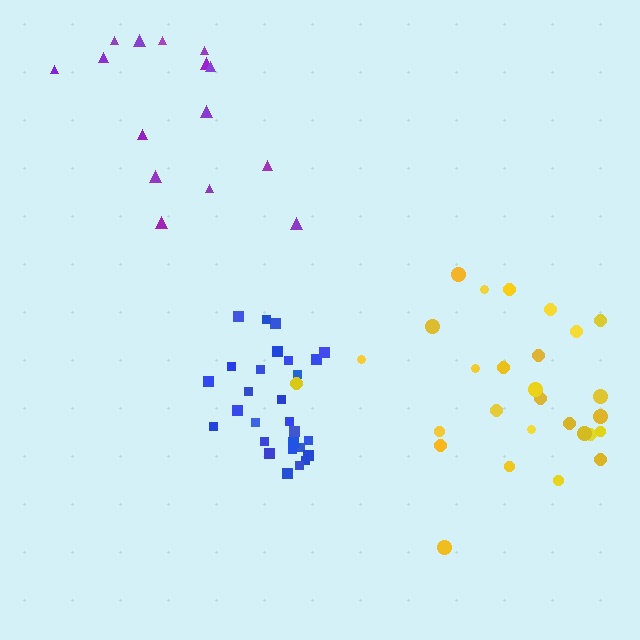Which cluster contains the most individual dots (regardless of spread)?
Blue (28).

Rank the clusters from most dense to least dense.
blue, yellow, purple.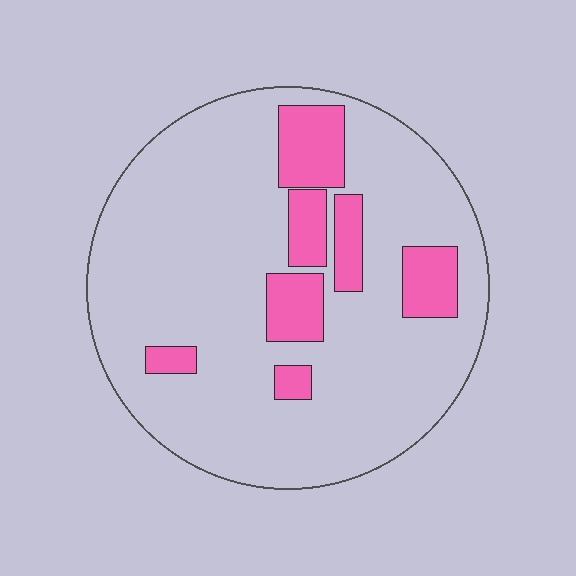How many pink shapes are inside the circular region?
7.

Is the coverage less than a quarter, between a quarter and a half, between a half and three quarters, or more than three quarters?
Less than a quarter.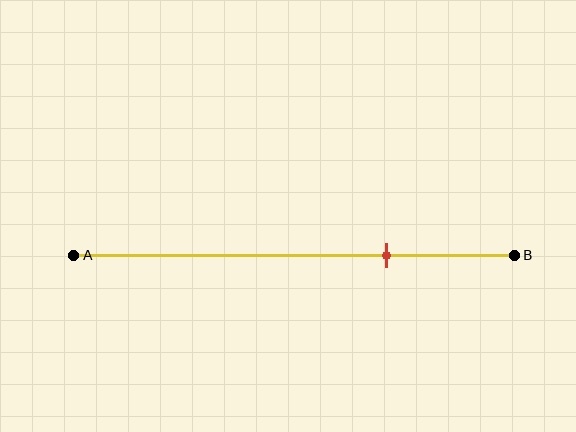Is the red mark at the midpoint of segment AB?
No, the mark is at about 70% from A, not at the 50% midpoint.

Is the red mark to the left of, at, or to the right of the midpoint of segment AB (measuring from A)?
The red mark is to the right of the midpoint of segment AB.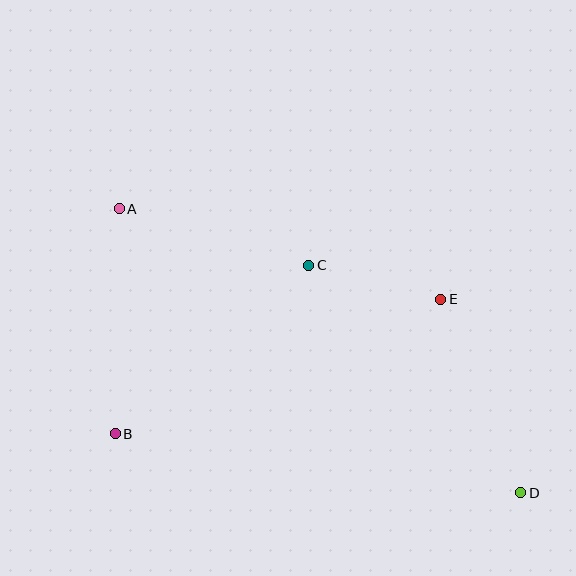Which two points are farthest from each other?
Points A and D are farthest from each other.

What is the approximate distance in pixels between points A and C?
The distance between A and C is approximately 198 pixels.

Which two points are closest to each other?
Points C and E are closest to each other.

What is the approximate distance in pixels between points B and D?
The distance between B and D is approximately 410 pixels.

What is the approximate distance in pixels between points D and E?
The distance between D and E is approximately 210 pixels.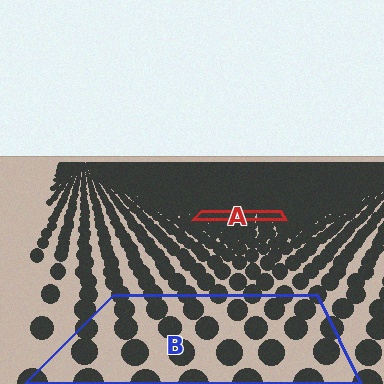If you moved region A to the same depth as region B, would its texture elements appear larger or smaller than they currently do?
They would appear larger. At a closer depth, the same texture elements are projected at a bigger on-screen size.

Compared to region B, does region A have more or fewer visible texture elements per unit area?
Region A has more texture elements per unit area — they are packed more densely because it is farther away.